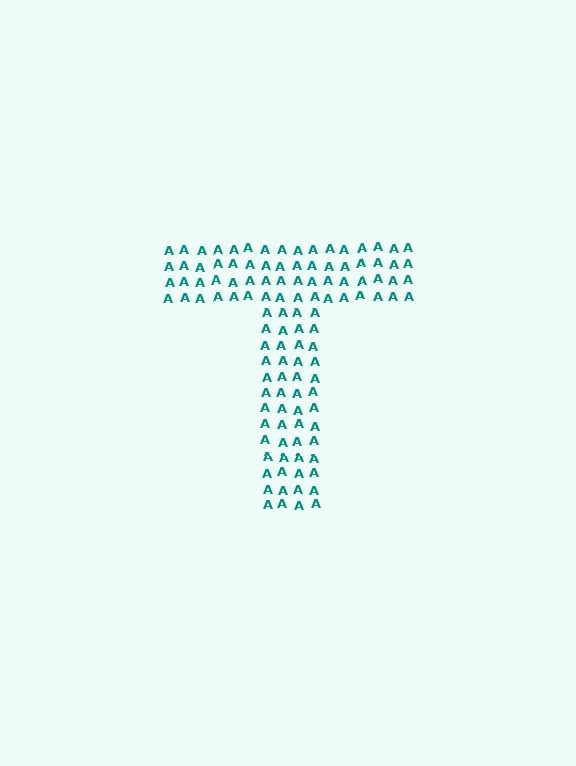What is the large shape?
The large shape is the letter T.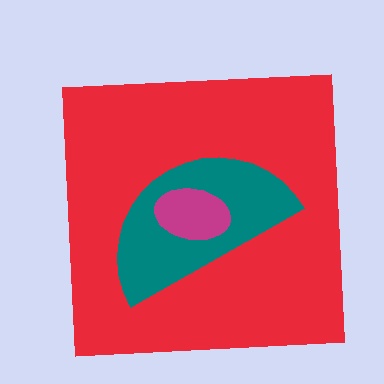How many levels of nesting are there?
3.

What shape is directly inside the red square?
The teal semicircle.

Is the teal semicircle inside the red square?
Yes.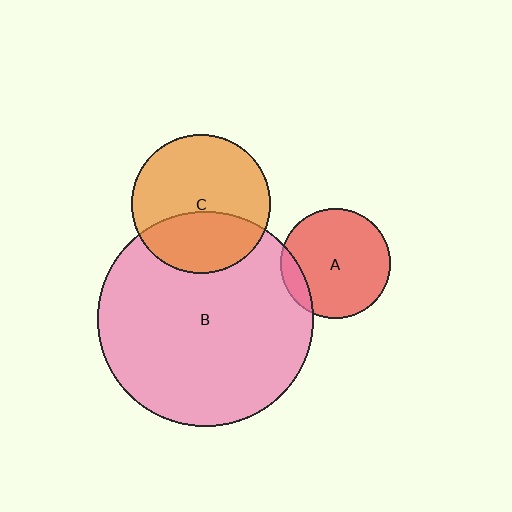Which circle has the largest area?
Circle B (pink).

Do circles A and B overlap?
Yes.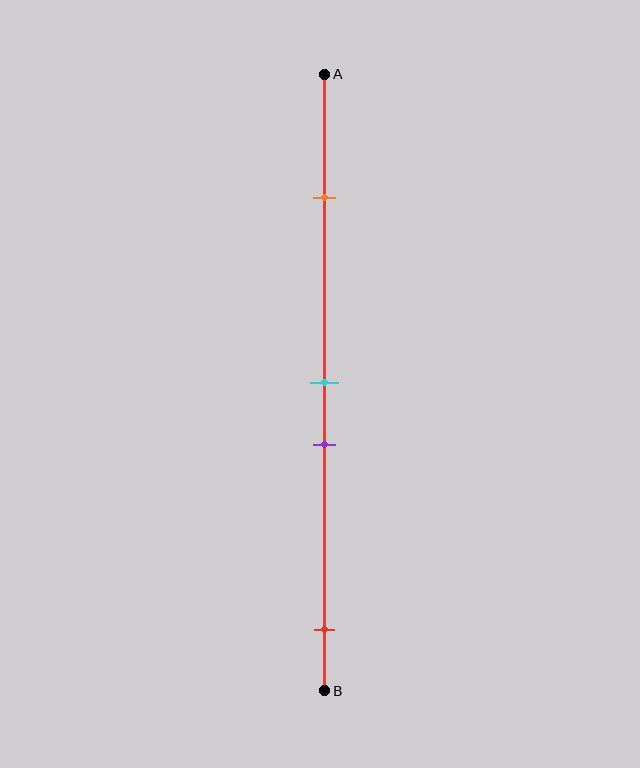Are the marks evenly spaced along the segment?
No, the marks are not evenly spaced.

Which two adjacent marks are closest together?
The cyan and purple marks are the closest adjacent pair.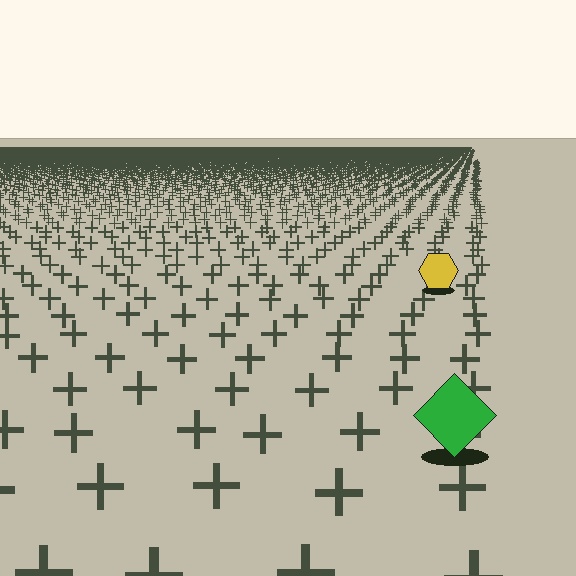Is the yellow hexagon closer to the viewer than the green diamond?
No. The green diamond is closer — you can tell from the texture gradient: the ground texture is coarser near it.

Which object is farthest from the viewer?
The yellow hexagon is farthest from the viewer. It appears smaller and the ground texture around it is denser.